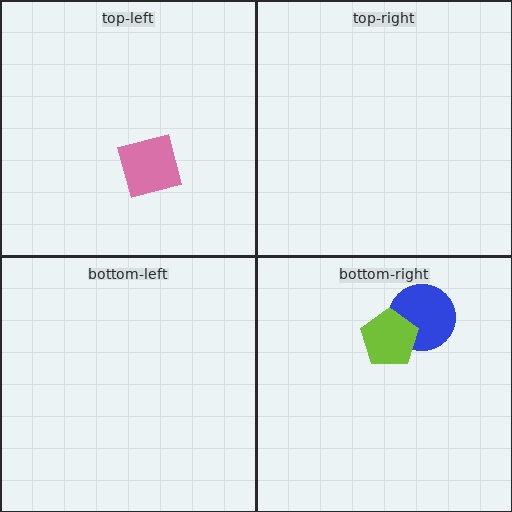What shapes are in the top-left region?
The pink square.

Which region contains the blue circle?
The bottom-right region.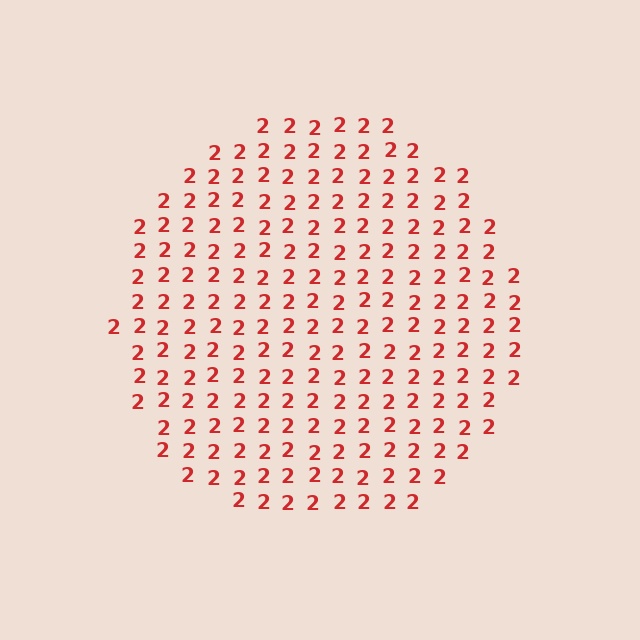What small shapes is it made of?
It is made of small digit 2's.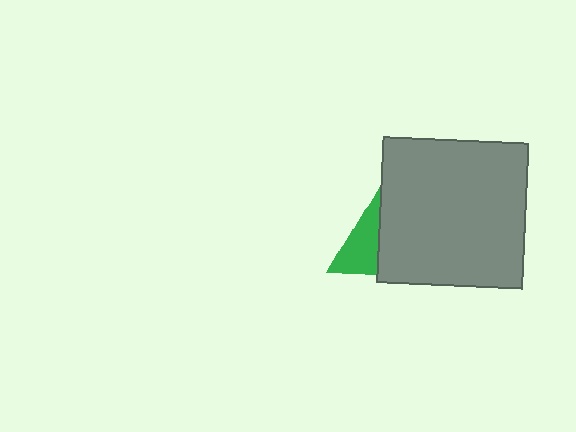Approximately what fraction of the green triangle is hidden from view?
Roughly 67% of the green triangle is hidden behind the gray square.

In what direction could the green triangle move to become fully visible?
The green triangle could move left. That would shift it out from behind the gray square entirely.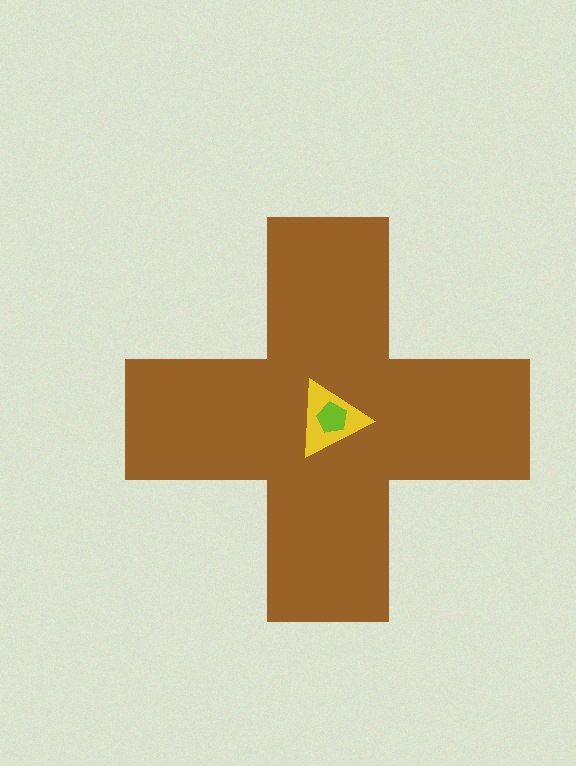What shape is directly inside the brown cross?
The yellow triangle.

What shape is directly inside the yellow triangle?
The lime pentagon.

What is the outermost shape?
The brown cross.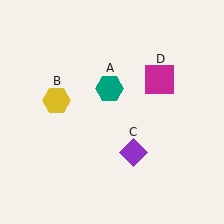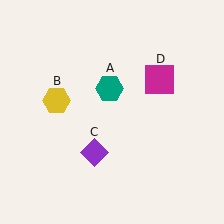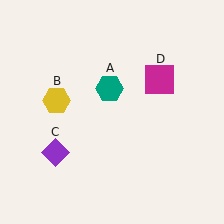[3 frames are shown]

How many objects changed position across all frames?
1 object changed position: purple diamond (object C).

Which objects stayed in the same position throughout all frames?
Teal hexagon (object A) and yellow hexagon (object B) and magenta square (object D) remained stationary.